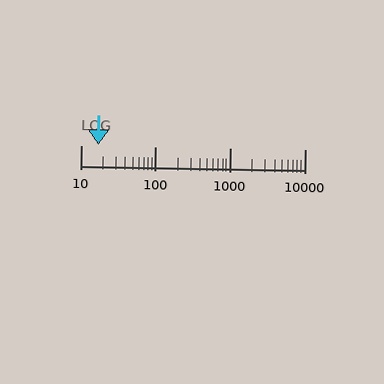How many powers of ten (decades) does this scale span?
The scale spans 3 decades, from 10 to 10000.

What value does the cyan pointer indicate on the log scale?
The pointer indicates approximately 17.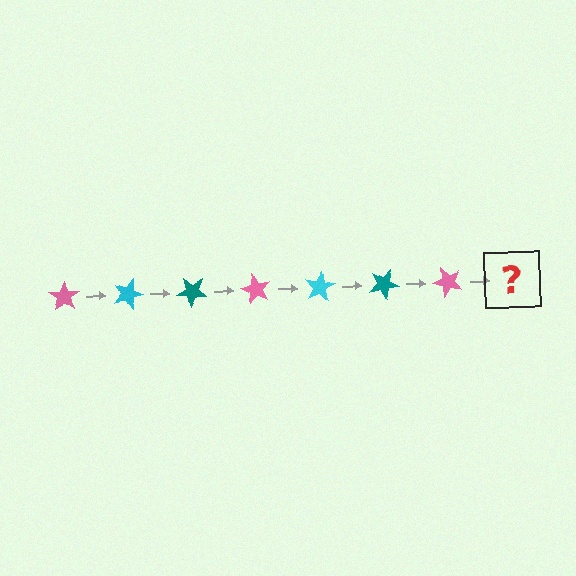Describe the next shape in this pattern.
It should be a cyan star, rotated 140 degrees from the start.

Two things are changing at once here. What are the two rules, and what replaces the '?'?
The two rules are that it rotates 20 degrees each step and the color cycles through pink, cyan, and teal. The '?' should be a cyan star, rotated 140 degrees from the start.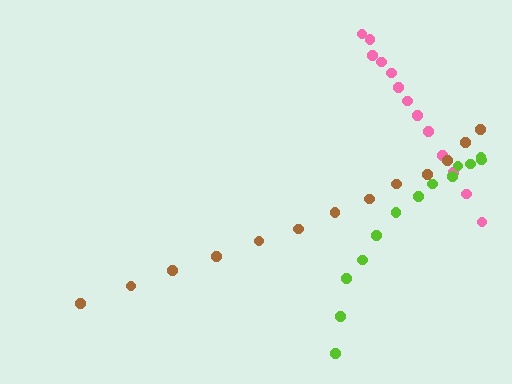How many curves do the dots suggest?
There are 3 distinct paths.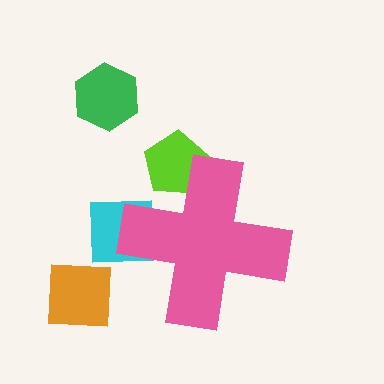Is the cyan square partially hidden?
Yes, the cyan square is partially hidden behind the pink cross.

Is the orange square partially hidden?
No, the orange square is fully visible.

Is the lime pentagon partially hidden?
Yes, the lime pentagon is partially hidden behind the pink cross.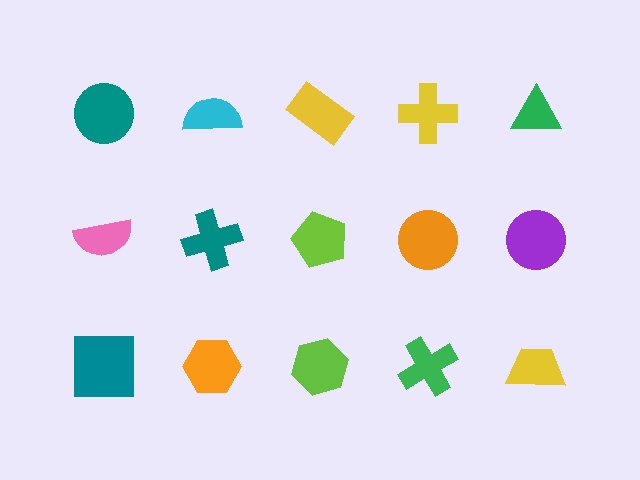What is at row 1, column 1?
A teal circle.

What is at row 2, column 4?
An orange circle.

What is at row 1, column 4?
A yellow cross.